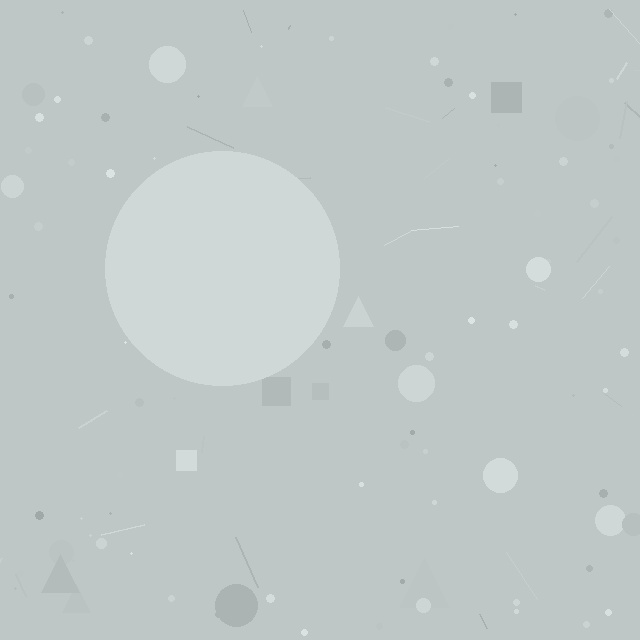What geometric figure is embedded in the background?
A circle is embedded in the background.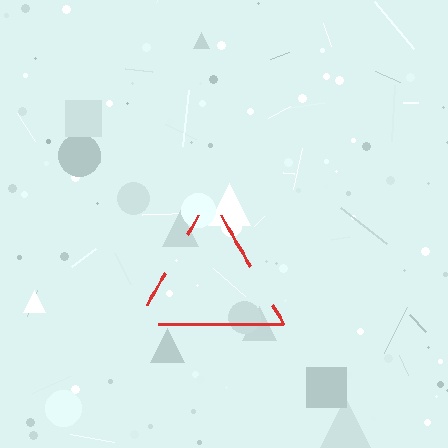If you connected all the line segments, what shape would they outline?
They would outline a triangle.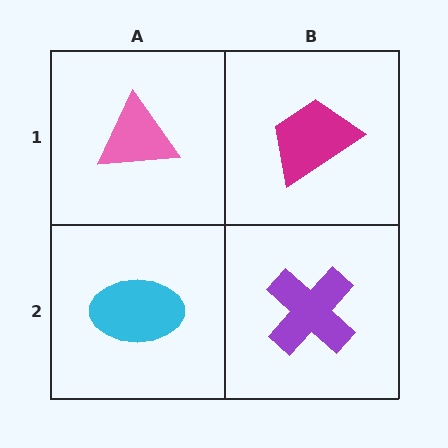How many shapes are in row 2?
2 shapes.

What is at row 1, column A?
A pink triangle.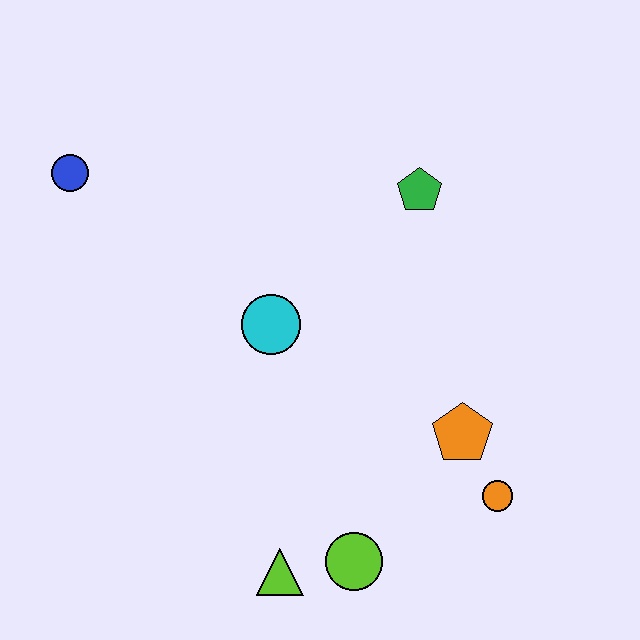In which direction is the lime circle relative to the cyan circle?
The lime circle is below the cyan circle.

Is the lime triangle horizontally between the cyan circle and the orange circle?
Yes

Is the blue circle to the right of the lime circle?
No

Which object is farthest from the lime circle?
The blue circle is farthest from the lime circle.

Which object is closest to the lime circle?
The lime triangle is closest to the lime circle.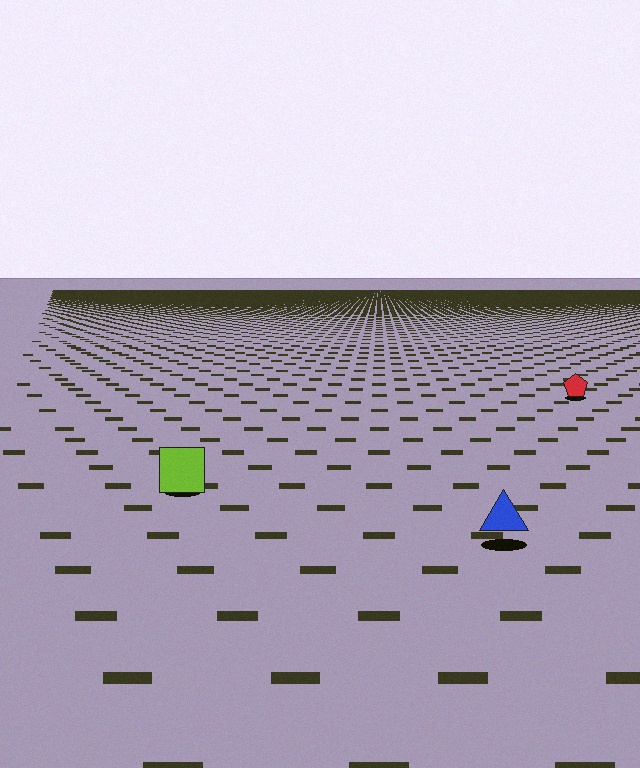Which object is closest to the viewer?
The blue triangle is closest. The texture marks near it are larger and more spread out.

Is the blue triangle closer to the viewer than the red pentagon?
Yes. The blue triangle is closer — you can tell from the texture gradient: the ground texture is coarser near it.